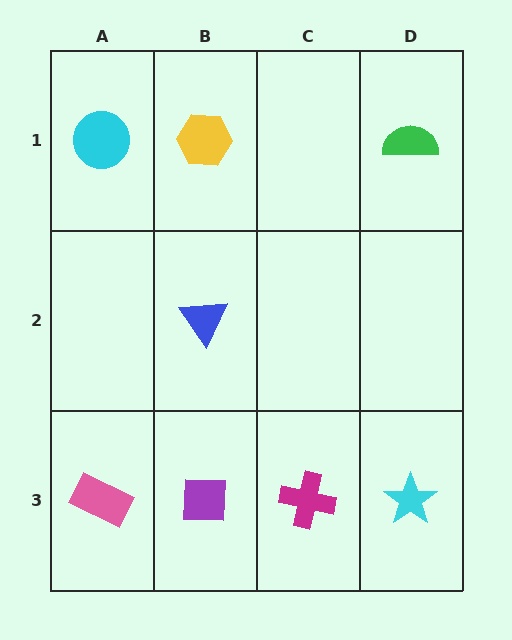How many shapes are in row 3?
4 shapes.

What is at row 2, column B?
A blue triangle.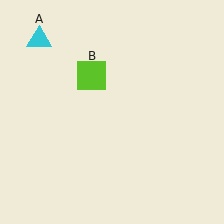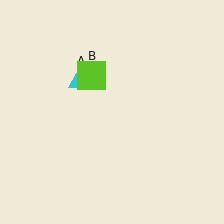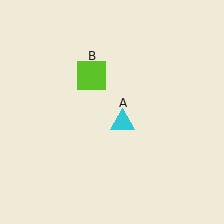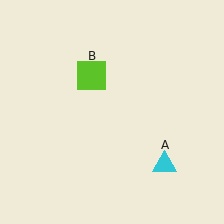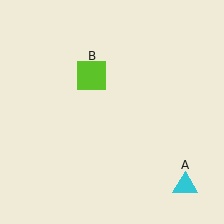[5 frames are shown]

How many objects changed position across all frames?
1 object changed position: cyan triangle (object A).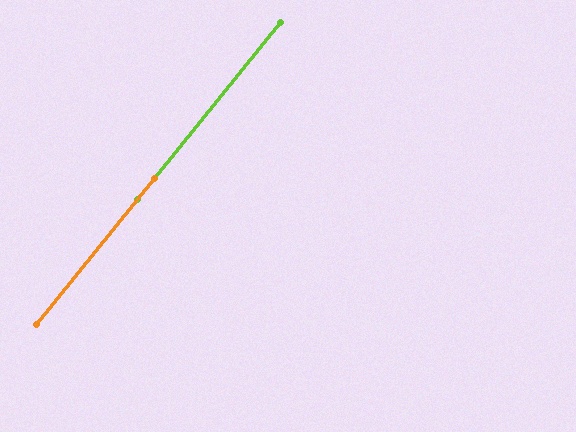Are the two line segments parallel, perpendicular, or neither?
Parallel — their directions differ by only 0.0°.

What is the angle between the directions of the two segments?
Approximately 0 degrees.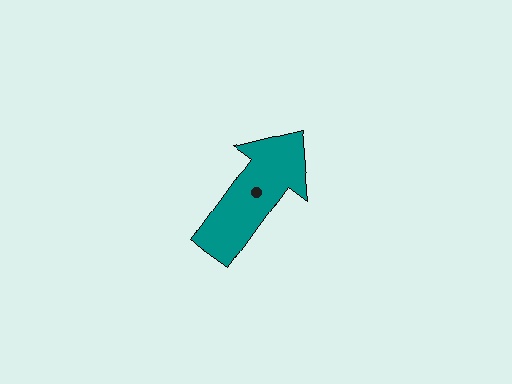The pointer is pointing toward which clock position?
Roughly 1 o'clock.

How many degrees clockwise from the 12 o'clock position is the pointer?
Approximately 36 degrees.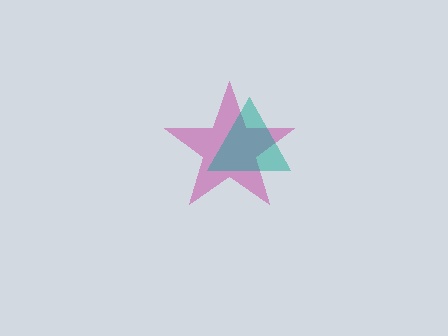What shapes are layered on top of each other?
The layered shapes are: a magenta star, a teal triangle.